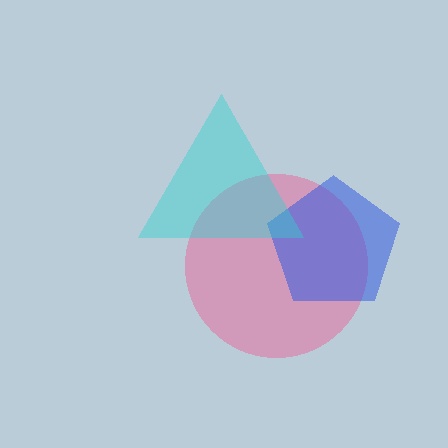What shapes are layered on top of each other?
The layered shapes are: a pink circle, a blue pentagon, a cyan triangle.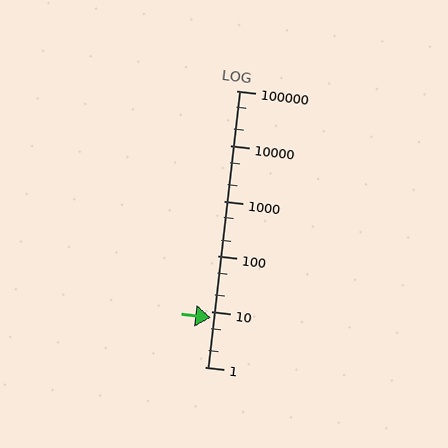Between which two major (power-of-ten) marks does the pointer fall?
The pointer is between 1 and 10.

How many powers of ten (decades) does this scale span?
The scale spans 5 decades, from 1 to 100000.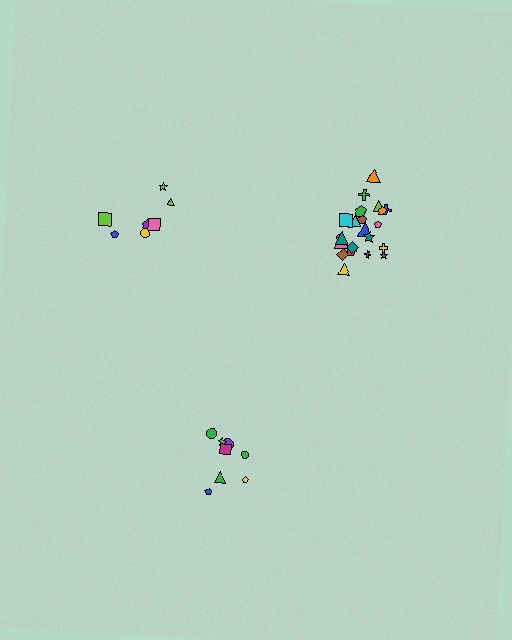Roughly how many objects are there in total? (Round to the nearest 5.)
Roughly 35 objects in total.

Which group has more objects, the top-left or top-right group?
The top-right group.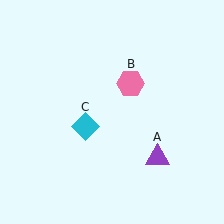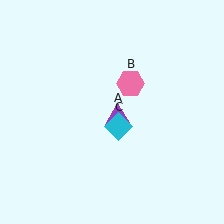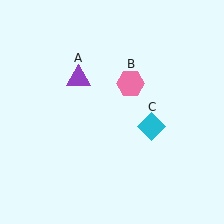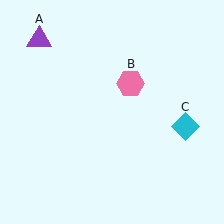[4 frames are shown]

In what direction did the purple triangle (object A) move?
The purple triangle (object A) moved up and to the left.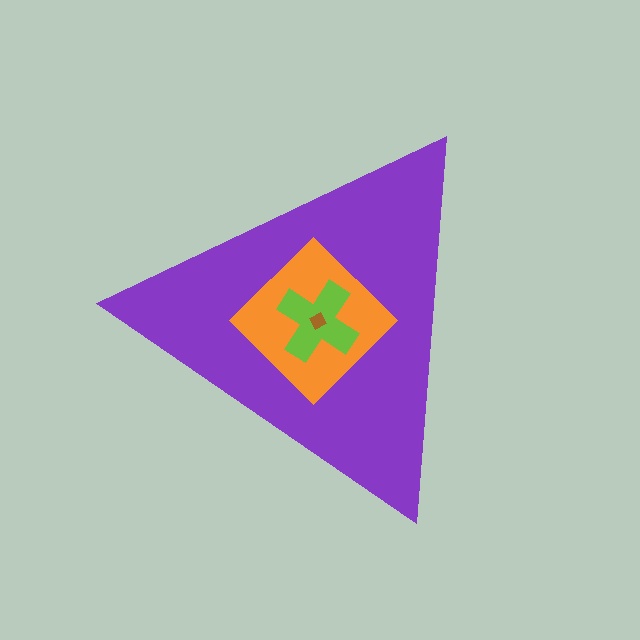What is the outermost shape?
The purple triangle.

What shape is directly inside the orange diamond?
The lime cross.